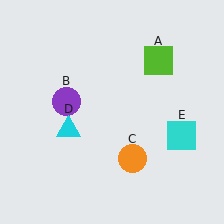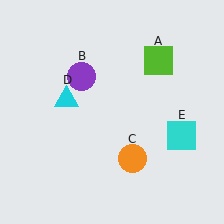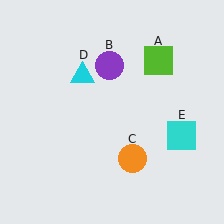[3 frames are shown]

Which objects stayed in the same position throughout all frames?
Lime square (object A) and orange circle (object C) and cyan square (object E) remained stationary.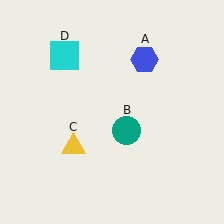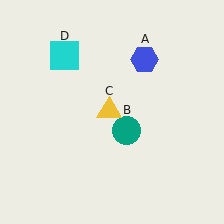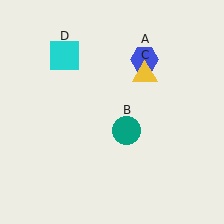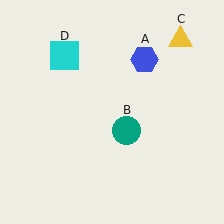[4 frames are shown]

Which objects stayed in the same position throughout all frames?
Blue hexagon (object A) and teal circle (object B) and cyan square (object D) remained stationary.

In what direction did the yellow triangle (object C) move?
The yellow triangle (object C) moved up and to the right.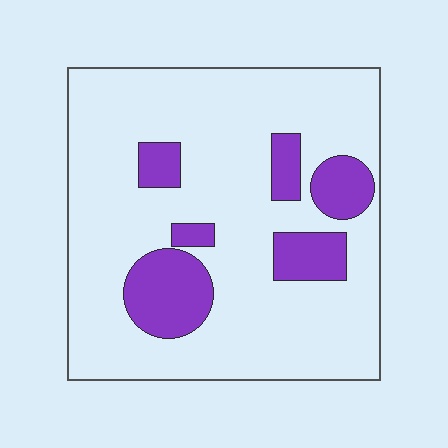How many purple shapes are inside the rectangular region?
6.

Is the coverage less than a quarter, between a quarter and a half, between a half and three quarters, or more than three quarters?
Less than a quarter.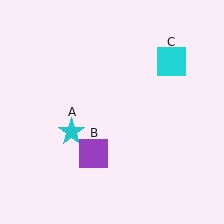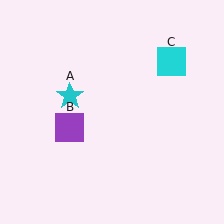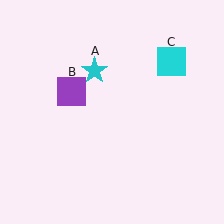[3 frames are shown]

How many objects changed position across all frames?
2 objects changed position: cyan star (object A), purple square (object B).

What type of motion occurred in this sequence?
The cyan star (object A), purple square (object B) rotated clockwise around the center of the scene.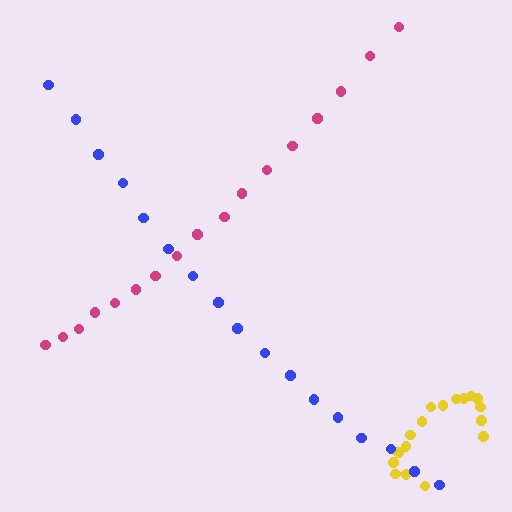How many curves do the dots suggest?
There are 3 distinct paths.